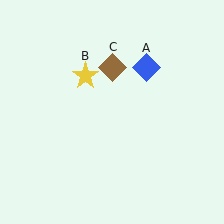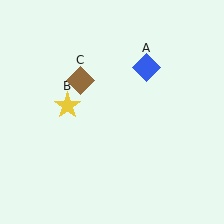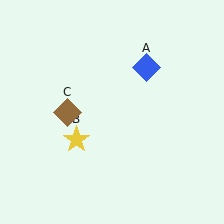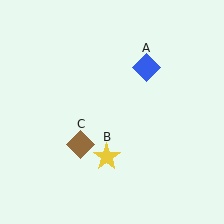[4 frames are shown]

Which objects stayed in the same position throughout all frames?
Blue diamond (object A) remained stationary.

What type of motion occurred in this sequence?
The yellow star (object B), brown diamond (object C) rotated counterclockwise around the center of the scene.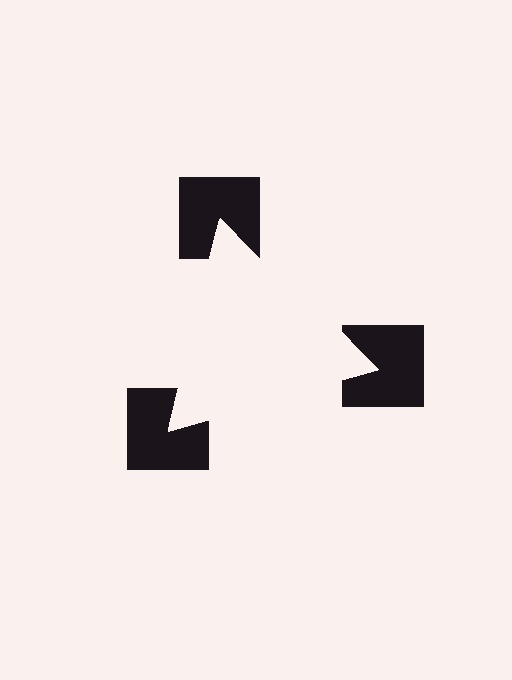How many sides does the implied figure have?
3 sides.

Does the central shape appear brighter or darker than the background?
It typically appears slightly brighter than the background, even though no actual brightness change is drawn.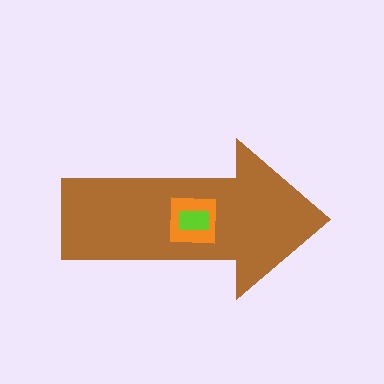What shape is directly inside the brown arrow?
The orange square.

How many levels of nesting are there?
3.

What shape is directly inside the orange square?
The lime rectangle.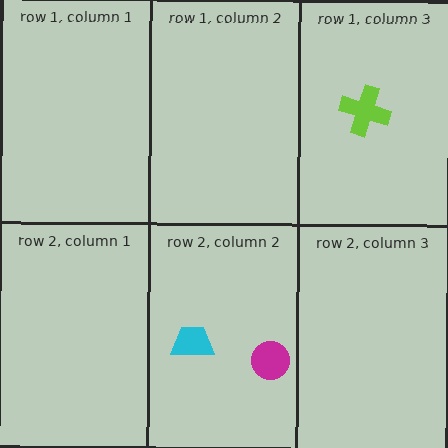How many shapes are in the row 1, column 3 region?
1.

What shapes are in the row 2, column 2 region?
The magenta circle, the cyan trapezoid.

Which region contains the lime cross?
The row 1, column 3 region.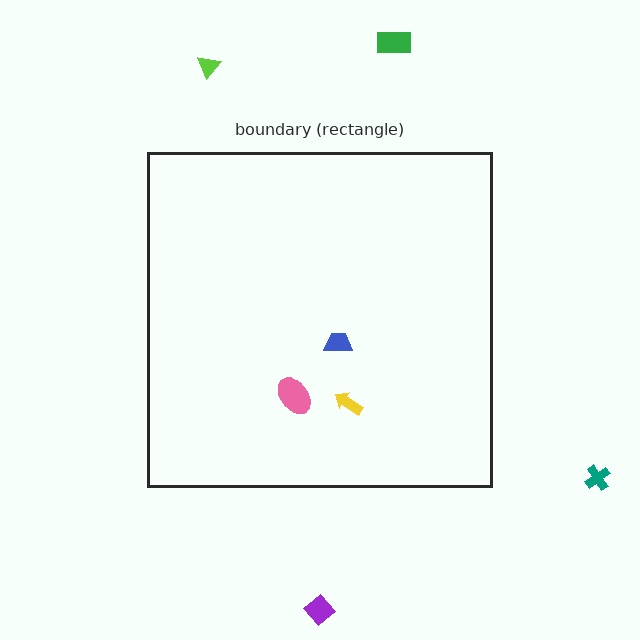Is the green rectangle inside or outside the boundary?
Outside.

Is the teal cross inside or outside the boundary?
Outside.